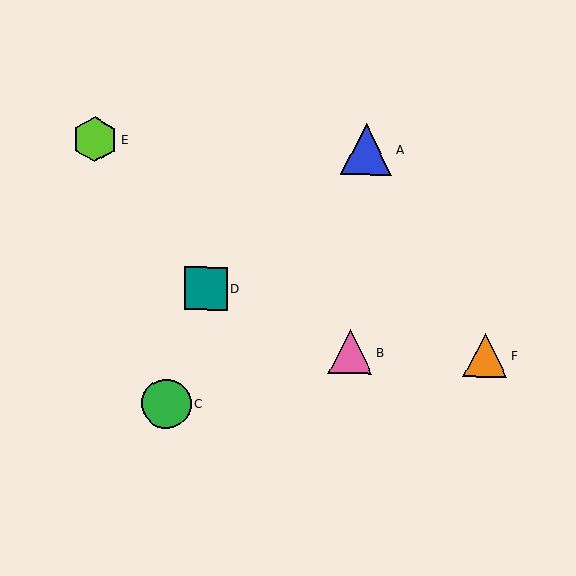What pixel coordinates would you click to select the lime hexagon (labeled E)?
Click at (95, 140) to select the lime hexagon E.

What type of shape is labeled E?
Shape E is a lime hexagon.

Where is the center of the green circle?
The center of the green circle is at (166, 404).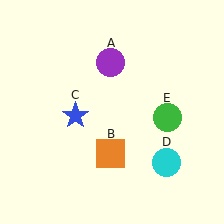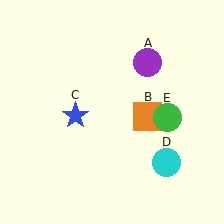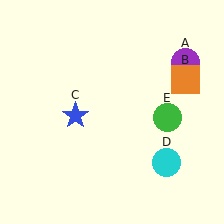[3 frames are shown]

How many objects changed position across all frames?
2 objects changed position: purple circle (object A), orange square (object B).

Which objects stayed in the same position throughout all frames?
Blue star (object C) and cyan circle (object D) and green circle (object E) remained stationary.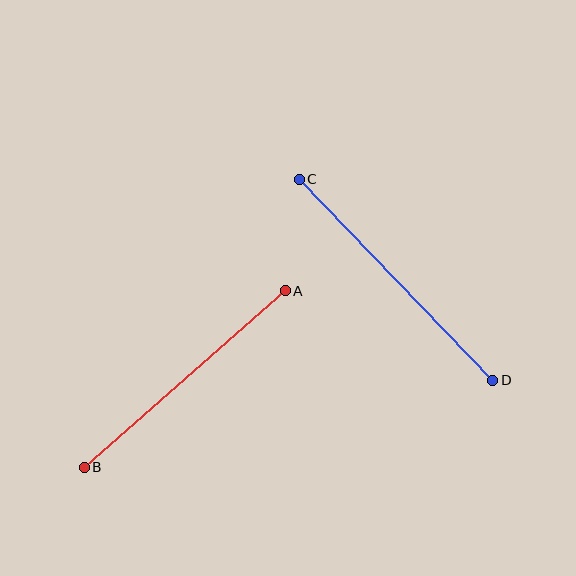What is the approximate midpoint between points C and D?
The midpoint is at approximately (396, 280) pixels.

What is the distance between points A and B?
The distance is approximately 268 pixels.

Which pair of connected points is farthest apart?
Points C and D are farthest apart.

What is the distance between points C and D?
The distance is approximately 279 pixels.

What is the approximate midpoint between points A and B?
The midpoint is at approximately (185, 379) pixels.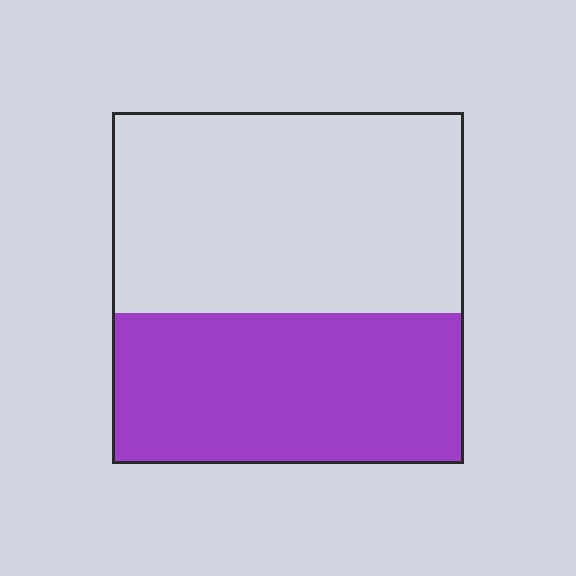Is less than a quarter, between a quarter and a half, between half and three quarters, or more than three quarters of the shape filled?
Between a quarter and a half.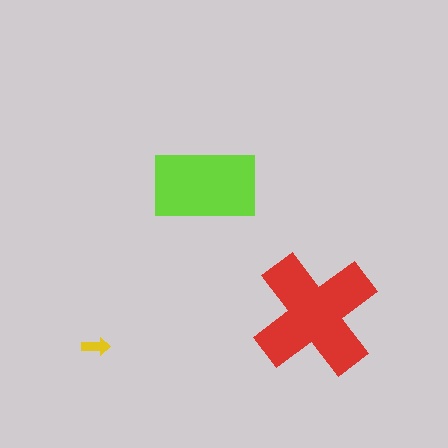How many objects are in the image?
There are 3 objects in the image.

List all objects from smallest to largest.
The yellow arrow, the lime rectangle, the red cross.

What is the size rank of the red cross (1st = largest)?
1st.